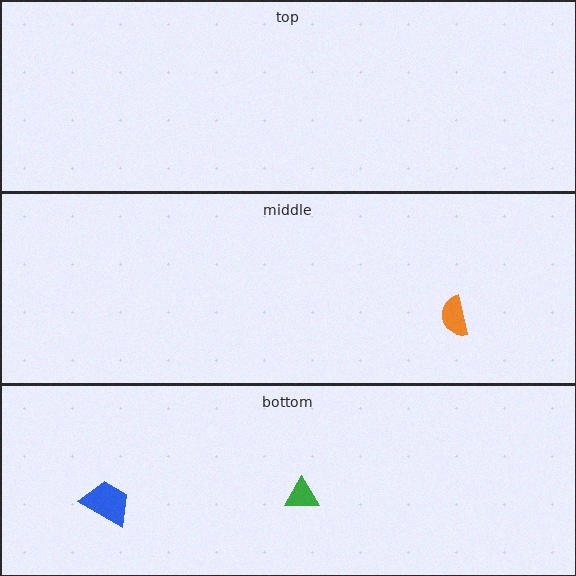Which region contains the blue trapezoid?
The bottom region.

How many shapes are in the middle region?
1.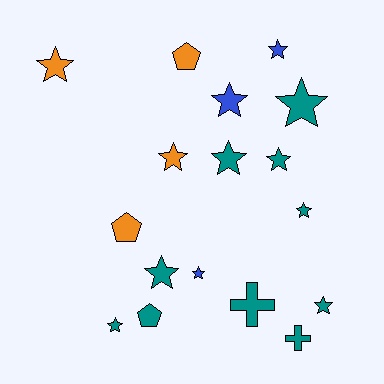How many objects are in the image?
There are 17 objects.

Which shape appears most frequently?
Star, with 12 objects.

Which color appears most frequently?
Teal, with 10 objects.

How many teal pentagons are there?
There is 1 teal pentagon.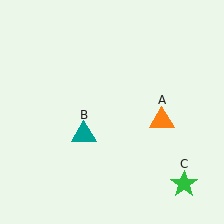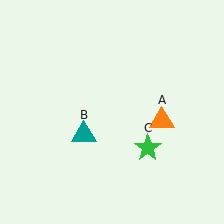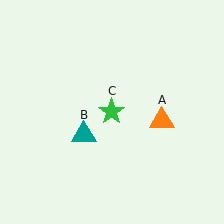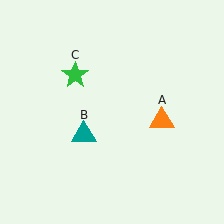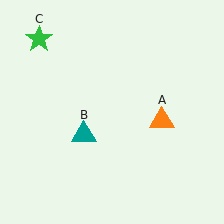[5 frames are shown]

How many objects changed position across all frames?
1 object changed position: green star (object C).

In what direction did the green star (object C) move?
The green star (object C) moved up and to the left.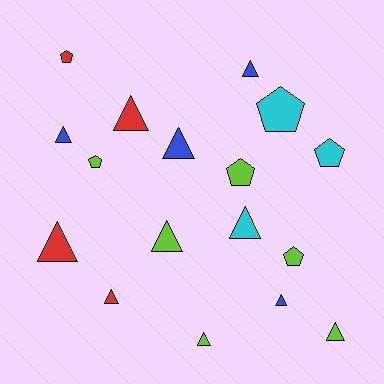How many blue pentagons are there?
There are no blue pentagons.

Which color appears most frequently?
Lime, with 6 objects.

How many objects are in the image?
There are 17 objects.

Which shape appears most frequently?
Triangle, with 11 objects.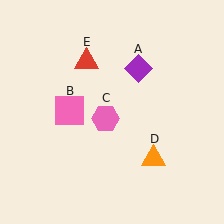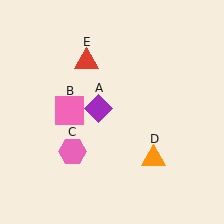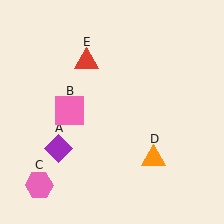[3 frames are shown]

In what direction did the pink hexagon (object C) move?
The pink hexagon (object C) moved down and to the left.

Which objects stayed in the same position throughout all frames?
Pink square (object B) and orange triangle (object D) and red triangle (object E) remained stationary.